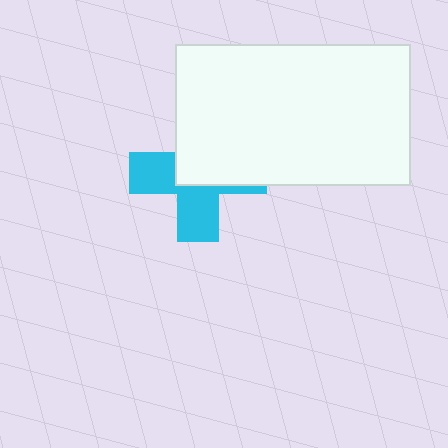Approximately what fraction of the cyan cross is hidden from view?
Roughly 52% of the cyan cross is hidden behind the white rectangle.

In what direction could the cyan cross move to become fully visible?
The cyan cross could move toward the lower-left. That would shift it out from behind the white rectangle entirely.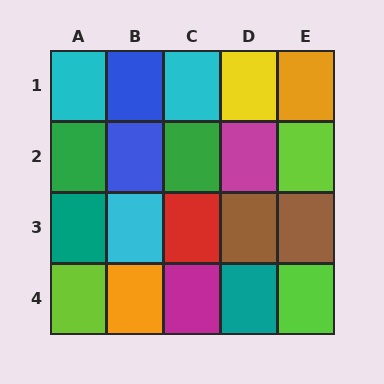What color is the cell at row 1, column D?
Yellow.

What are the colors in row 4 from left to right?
Lime, orange, magenta, teal, lime.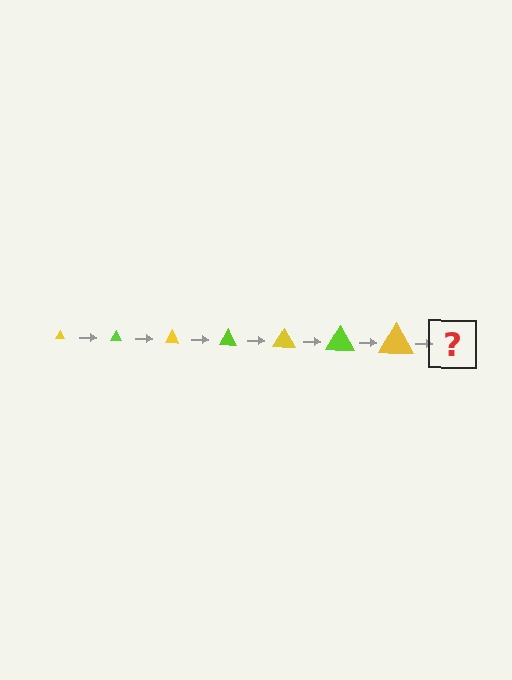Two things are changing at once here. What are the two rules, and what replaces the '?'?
The two rules are that the triangle grows larger each step and the color cycles through yellow and lime. The '?' should be a lime triangle, larger than the previous one.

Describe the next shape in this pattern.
It should be a lime triangle, larger than the previous one.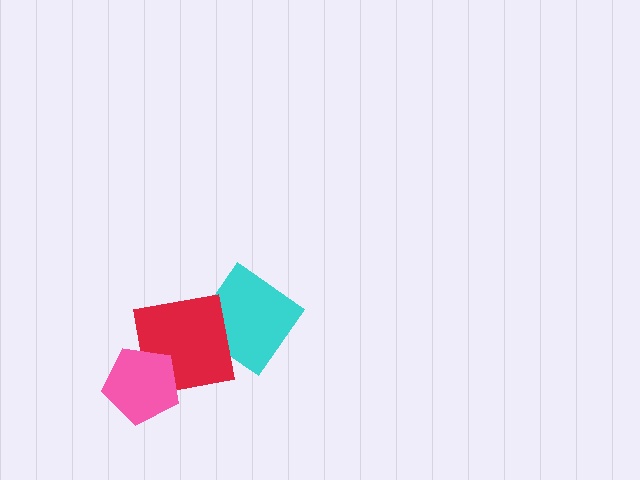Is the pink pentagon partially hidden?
No, no other shape covers it.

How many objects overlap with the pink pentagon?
1 object overlaps with the pink pentagon.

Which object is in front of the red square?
The pink pentagon is in front of the red square.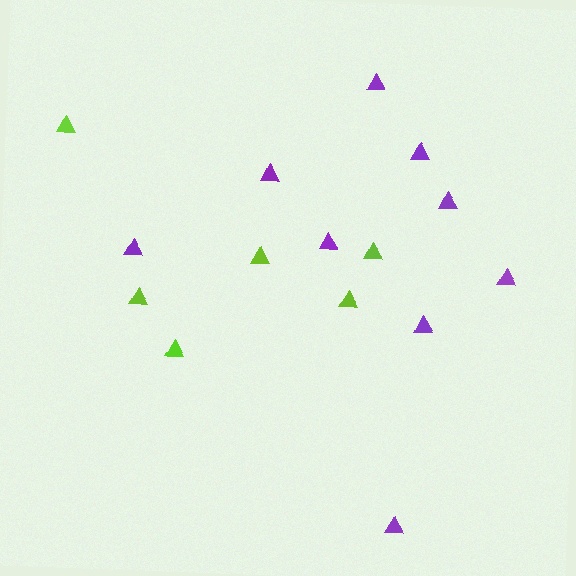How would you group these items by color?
There are 2 groups: one group of purple triangles (9) and one group of lime triangles (6).